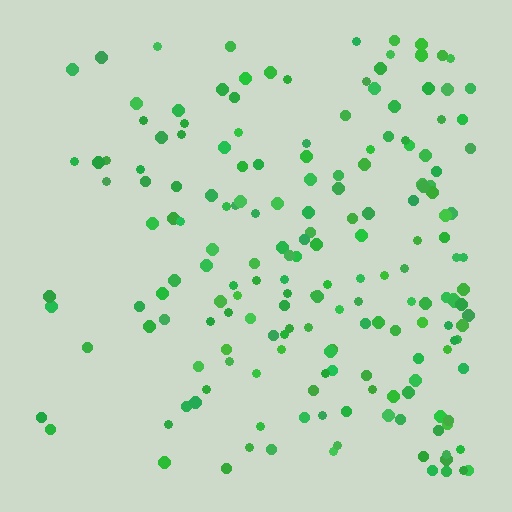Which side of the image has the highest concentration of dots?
The right.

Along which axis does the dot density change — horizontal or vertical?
Horizontal.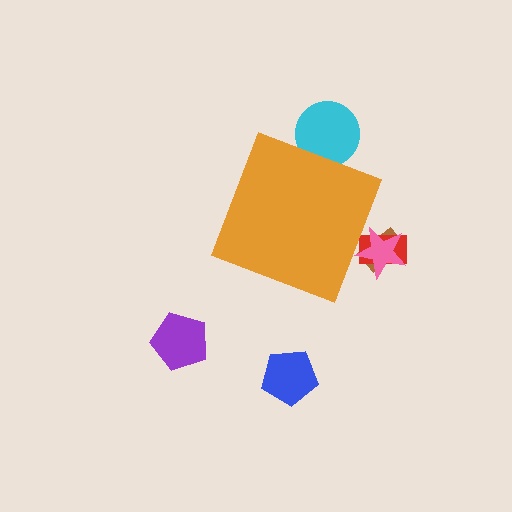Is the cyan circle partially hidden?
Yes, the cyan circle is partially hidden behind the orange diamond.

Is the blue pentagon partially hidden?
No, the blue pentagon is fully visible.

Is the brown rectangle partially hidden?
Yes, the brown rectangle is partially hidden behind the orange diamond.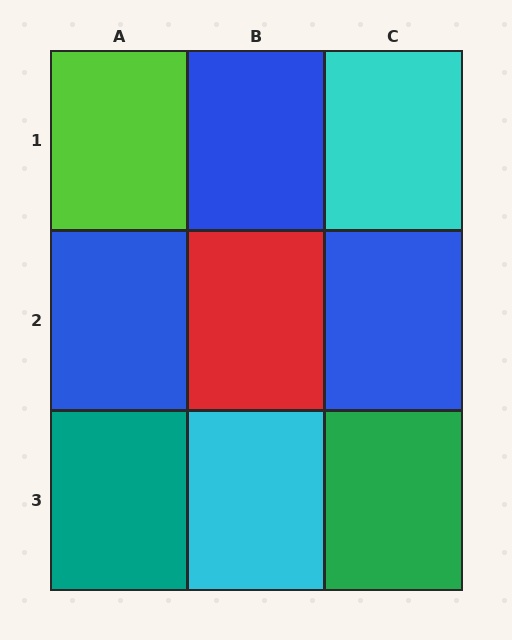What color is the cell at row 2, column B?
Red.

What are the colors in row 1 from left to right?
Lime, blue, cyan.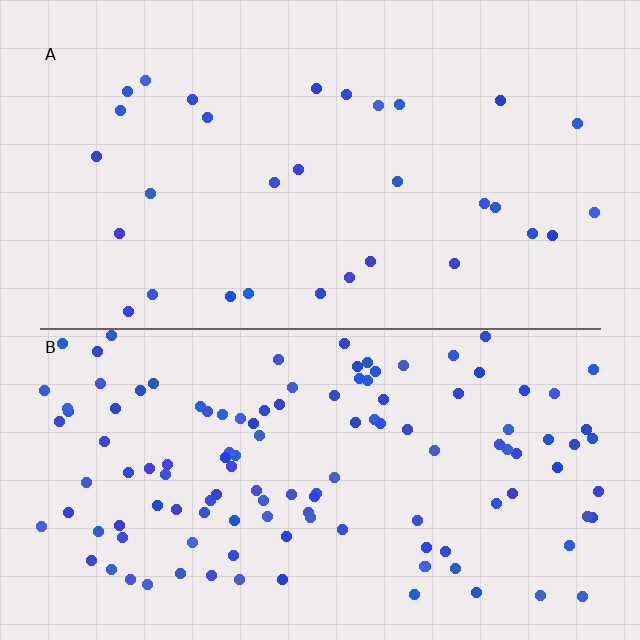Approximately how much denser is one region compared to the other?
Approximately 3.9× — region B over region A.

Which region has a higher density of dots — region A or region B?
B (the bottom).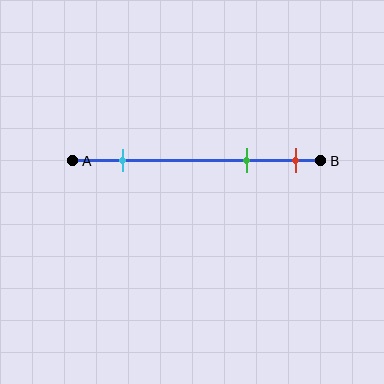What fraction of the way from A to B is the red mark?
The red mark is approximately 90% (0.9) of the way from A to B.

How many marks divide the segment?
There are 3 marks dividing the segment.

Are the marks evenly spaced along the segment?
No, the marks are not evenly spaced.